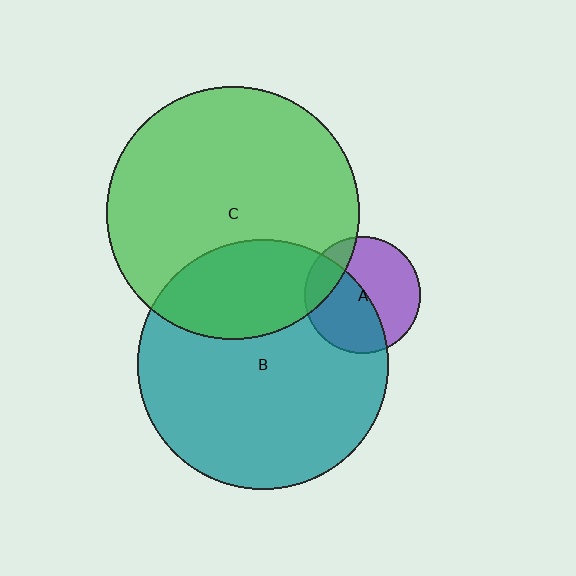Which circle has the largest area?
Circle C (green).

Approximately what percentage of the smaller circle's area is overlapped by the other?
Approximately 20%.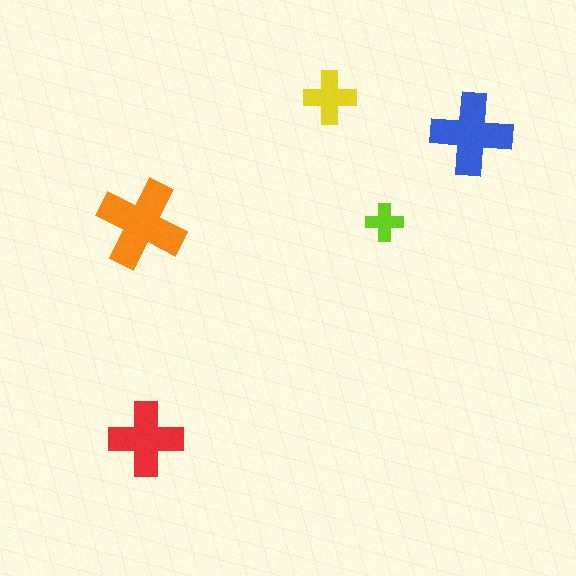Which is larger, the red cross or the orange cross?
The orange one.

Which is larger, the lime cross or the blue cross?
The blue one.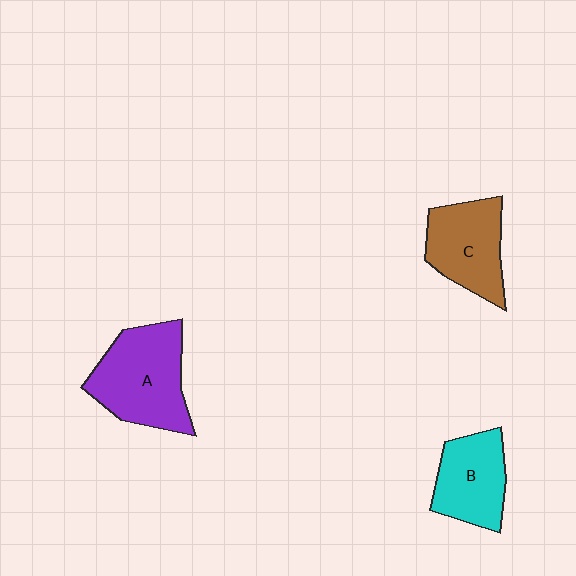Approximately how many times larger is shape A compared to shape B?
Approximately 1.4 times.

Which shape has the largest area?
Shape A (purple).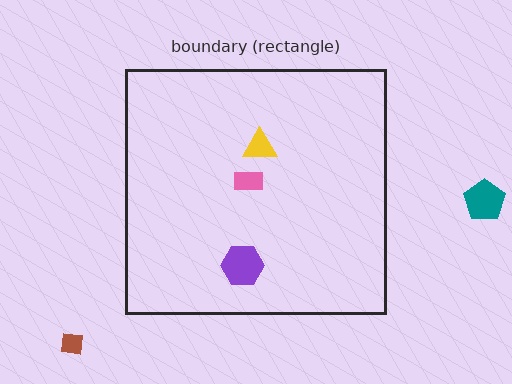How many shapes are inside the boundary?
3 inside, 2 outside.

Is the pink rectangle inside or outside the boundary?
Inside.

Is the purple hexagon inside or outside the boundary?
Inside.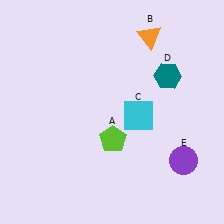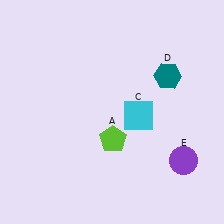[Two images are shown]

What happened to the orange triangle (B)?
The orange triangle (B) was removed in Image 2. It was in the top-right area of Image 1.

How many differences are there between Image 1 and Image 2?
There is 1 difference between the two images.